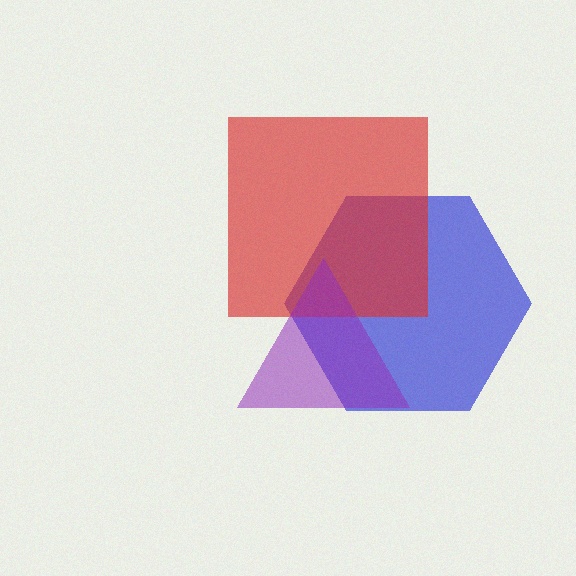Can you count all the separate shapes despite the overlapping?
Yes, there are 3 separate shapes.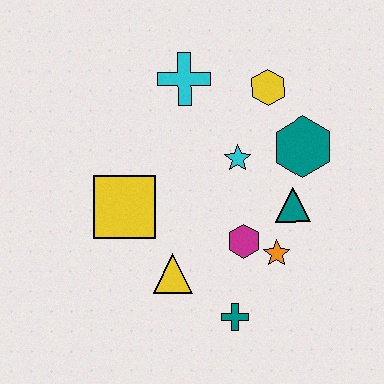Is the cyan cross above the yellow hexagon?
Yes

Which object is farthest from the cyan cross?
The teal cross is farthest from the cyan cross.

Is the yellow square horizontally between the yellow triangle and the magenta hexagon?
No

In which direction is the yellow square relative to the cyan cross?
The yellow square is below the cyan cross.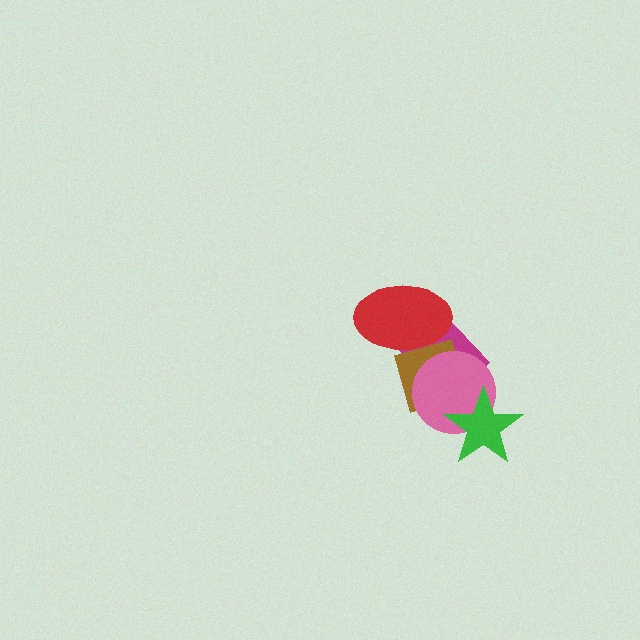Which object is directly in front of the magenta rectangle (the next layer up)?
The brown diamond is directly in front of the magenta rectangle.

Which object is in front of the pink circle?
The green star is in front of the pink circle.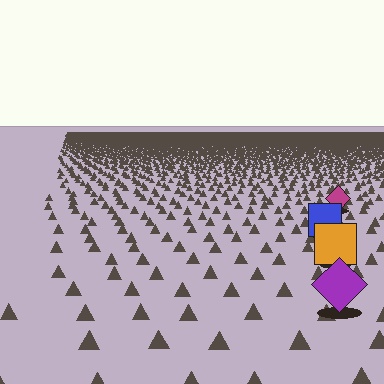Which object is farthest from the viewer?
The magenta diamond is farthest from the viewer. It appears smaller and the ground texture around it is denser.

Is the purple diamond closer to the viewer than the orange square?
Yes. The purple diamond is closer — you can tell from the texture gradient: the ground texture is coarser near it.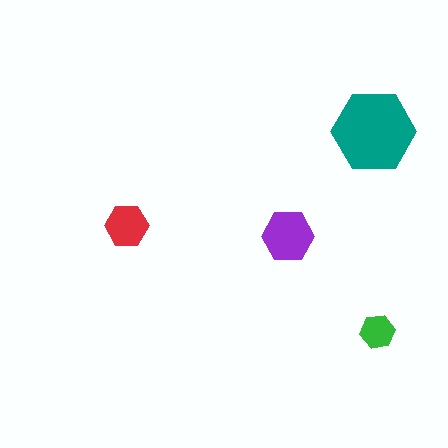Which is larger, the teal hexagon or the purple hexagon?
The teal one.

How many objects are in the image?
There are 4 objects in the image.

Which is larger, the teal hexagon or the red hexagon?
The teal one.